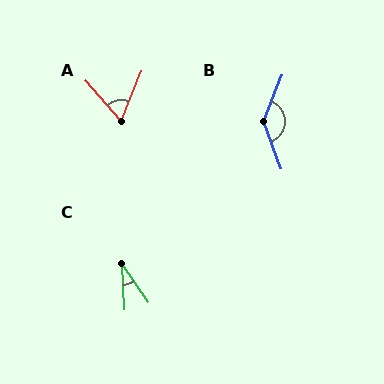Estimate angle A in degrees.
Approximately 64 degrees.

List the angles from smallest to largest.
C (31°), A (64°), B (139°).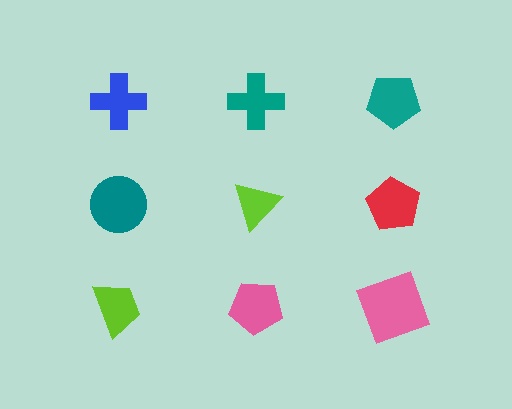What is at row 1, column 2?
A teal cross.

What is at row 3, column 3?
A pink square.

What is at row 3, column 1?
A lime trapezoid.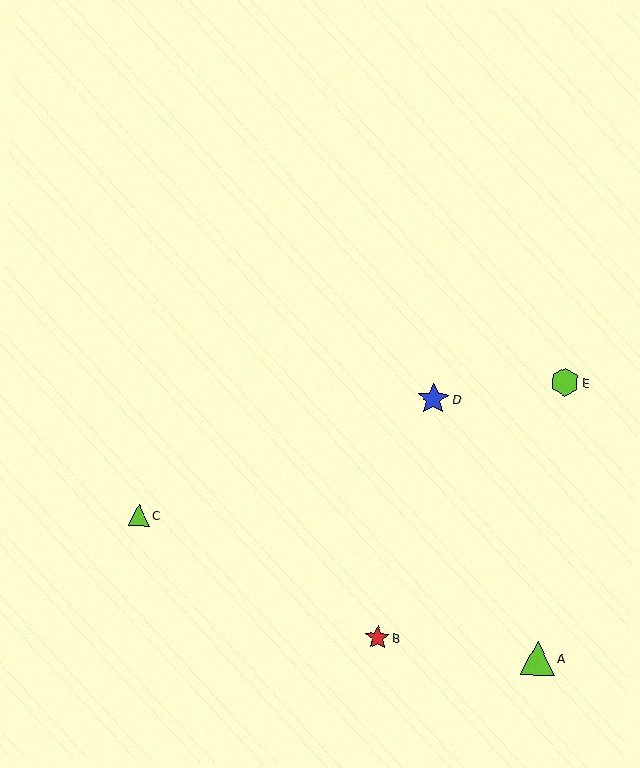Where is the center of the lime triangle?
The center of the lime triangle is at (139, 515).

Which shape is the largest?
The lime triangle (labeled A) is the largest.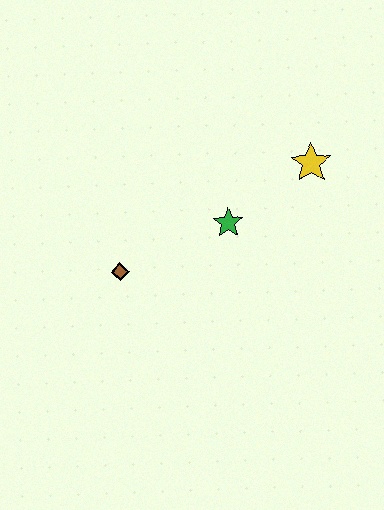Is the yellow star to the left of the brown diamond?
No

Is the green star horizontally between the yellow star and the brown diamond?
Yes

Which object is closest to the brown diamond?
The green star is closest to the brown diamond.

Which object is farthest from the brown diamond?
The yellow star is farthest from the brown diamond.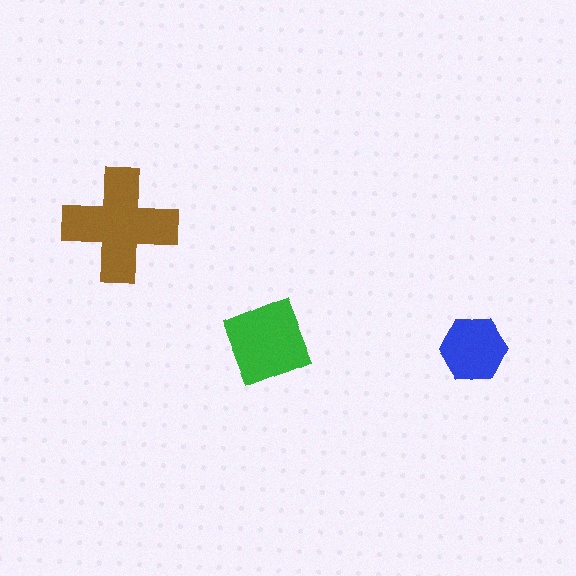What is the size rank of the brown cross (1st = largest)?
1st.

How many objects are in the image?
There are 3 objects in the image.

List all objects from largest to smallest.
The brown cross, the green square, the blue hexagon.